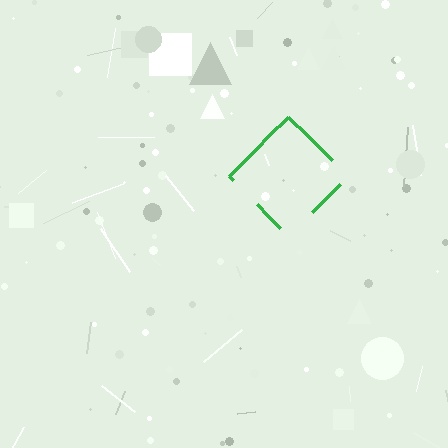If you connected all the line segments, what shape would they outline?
They would outline a diamond.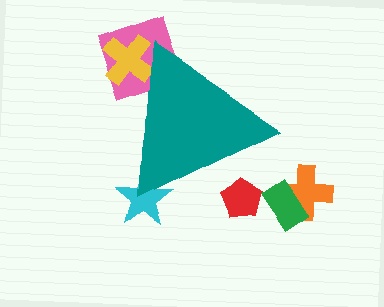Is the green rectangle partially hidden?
No, the green rectangle is fully visible.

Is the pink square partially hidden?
Yes, the pink square is partially hidden behind the teal triangle.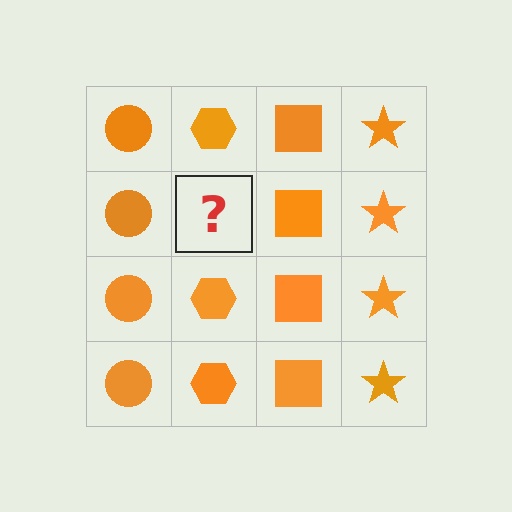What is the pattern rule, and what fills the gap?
The rule is that each column has a consistent shape. The gap should be filled with an orange hexagon.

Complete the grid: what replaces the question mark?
The question mark should be replaced with an orange hexagon.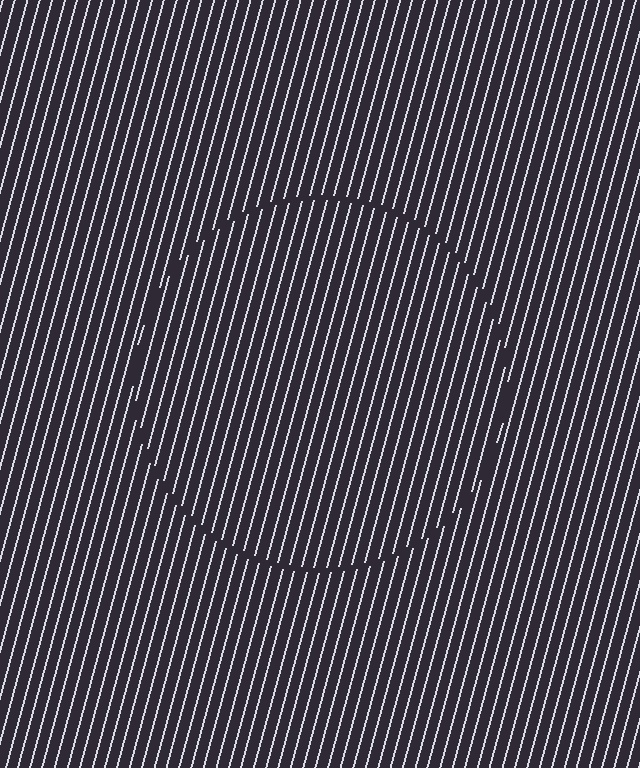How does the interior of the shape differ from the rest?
The interior of the shape contains the same grating, shifted by half a period — the contour is defined by the phase discontinuity where line-ends from the inner and outer gratings abut.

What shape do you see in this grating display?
An illusory circle. The interior of the shape contains the same grating, shifted by half a period — the contour is defined by the phase discontinuity where line-ends from the inner and outer gratings abut.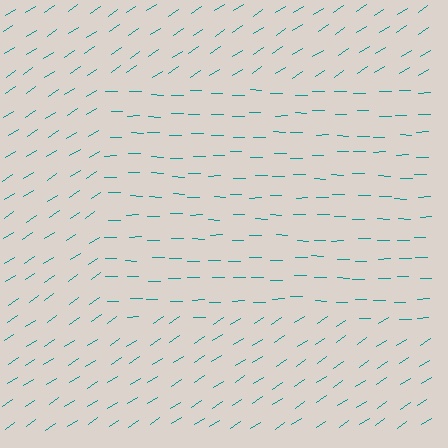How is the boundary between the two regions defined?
The boundary is defined purely by a change in line orientation (approximately 34 degrees difference). All lines are the same color and thickness.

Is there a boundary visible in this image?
Yes, there is a texture boundary formed by a change in line orientation.